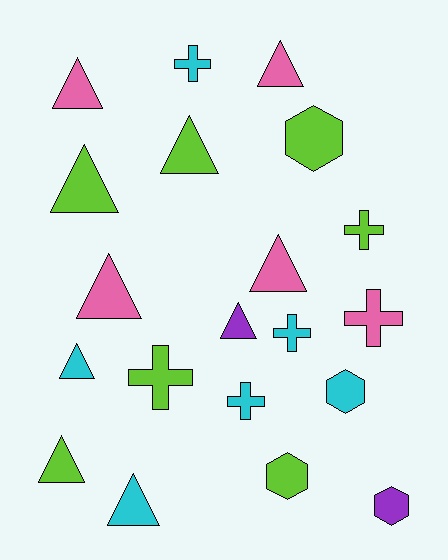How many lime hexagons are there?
There are 2 lime hexagons.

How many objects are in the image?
There are 20 objects.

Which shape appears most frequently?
Triangle, with 10 objects.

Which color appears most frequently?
Lime, with 7 objects.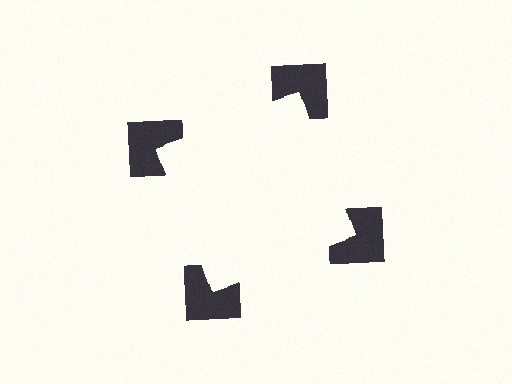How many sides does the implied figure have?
4 sides.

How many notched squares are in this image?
There are 4 — one at each vertex of the illusory square.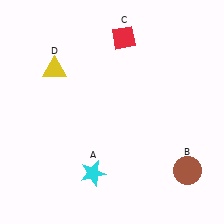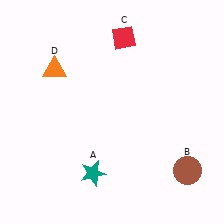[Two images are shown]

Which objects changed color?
A changed from cyan to teal. D changed from yellow to orange.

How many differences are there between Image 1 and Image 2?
There are 2 differences between the two images.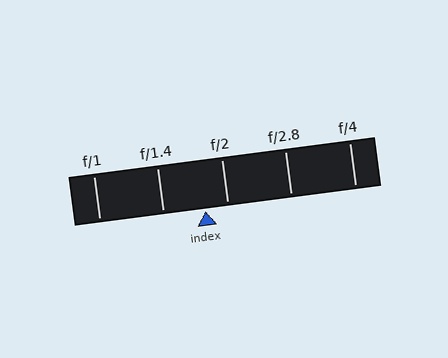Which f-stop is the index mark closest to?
The index mark is closest to f/2.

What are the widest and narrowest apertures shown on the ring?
The widest aperture shown is f/1 and the narrowest is f/4.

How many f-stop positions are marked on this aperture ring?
There are 5 f-stop positions marked.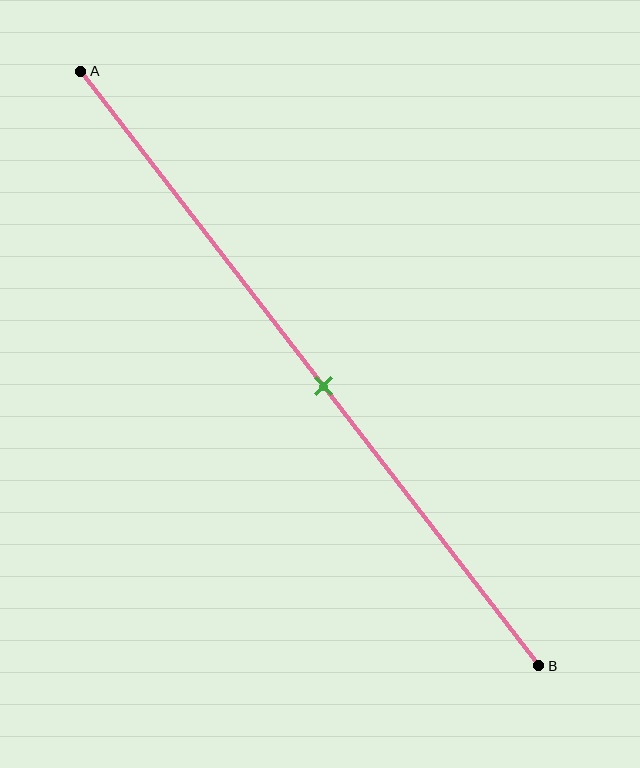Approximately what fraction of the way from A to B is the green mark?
The green mark is approximately 55% of the way from A to B.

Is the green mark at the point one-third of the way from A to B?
No, the mark is at about 55% from A, not at the 33% one-third point.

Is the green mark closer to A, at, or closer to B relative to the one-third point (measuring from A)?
The green mark is closer to point B than the one-third point of segment AB.